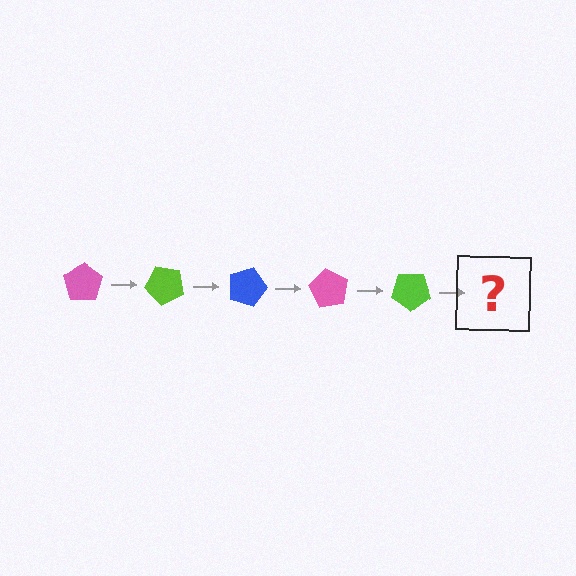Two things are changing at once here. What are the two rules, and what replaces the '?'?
The two rules are that it rotates 45 degrees each step and the color cycles through pink, lime, and blue. The '?' should be a blue pentagon, rotated 225 degrees from the start.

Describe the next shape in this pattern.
It should be a blue pentagon, rotated 225 degrees from the start.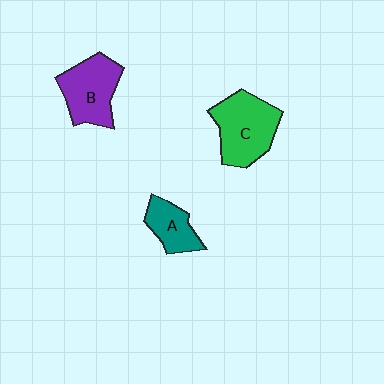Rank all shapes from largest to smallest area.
From largest to smallest: C (green), B (purple), A (teal).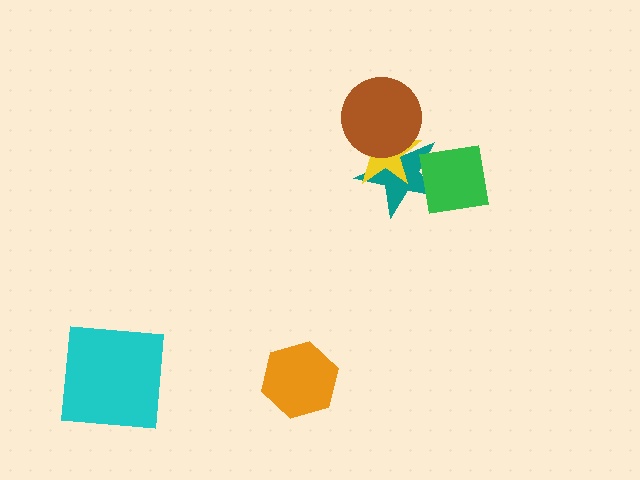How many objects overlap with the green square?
1 object overlaps with the green square.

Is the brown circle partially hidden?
No, no other shape covers it.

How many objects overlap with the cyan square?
0 objects overlap with the cyan square.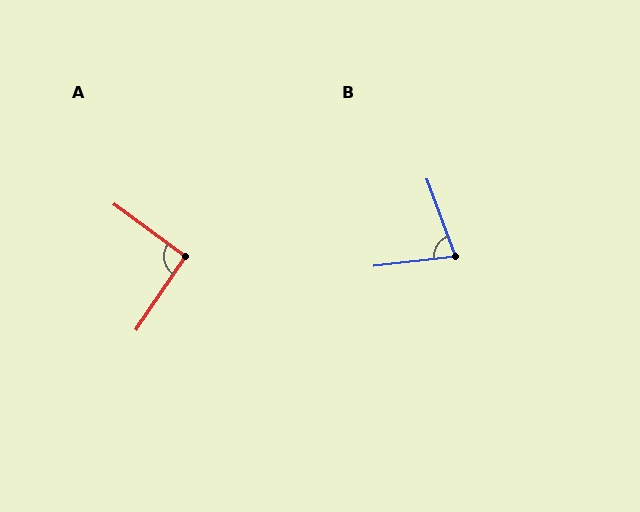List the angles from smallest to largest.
B (77°), A (92°).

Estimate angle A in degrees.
Approximately 92 degrees.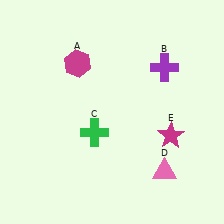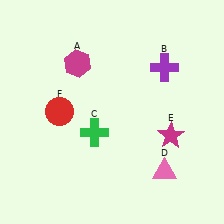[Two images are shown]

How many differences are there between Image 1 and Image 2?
There is 1 difference between the two images.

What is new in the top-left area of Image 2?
A red circle (F) was added in the top-left area of Image 2.